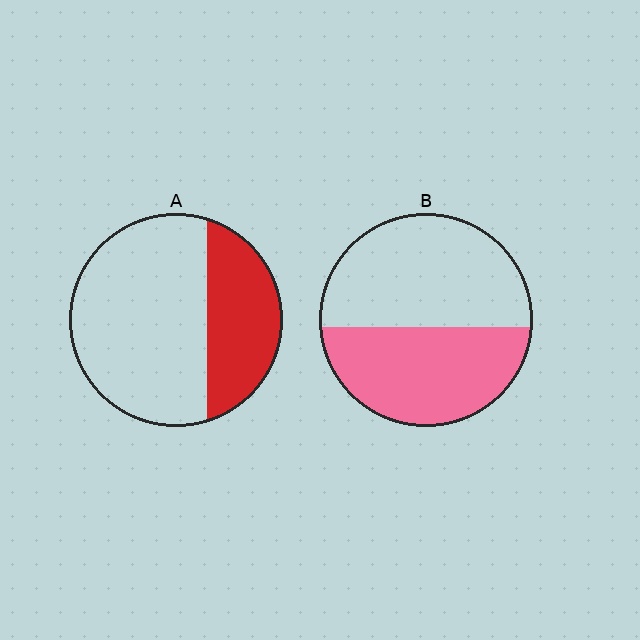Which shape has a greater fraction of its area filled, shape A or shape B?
Shape B.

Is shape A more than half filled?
No.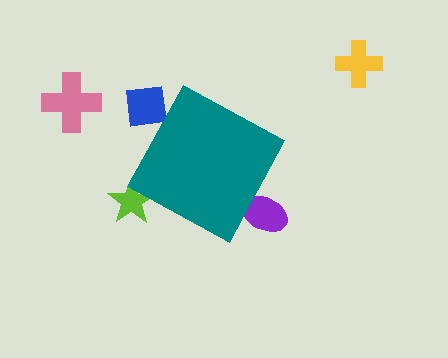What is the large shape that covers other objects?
A teal diamond.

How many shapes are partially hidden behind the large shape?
3 shapes are partially hidden.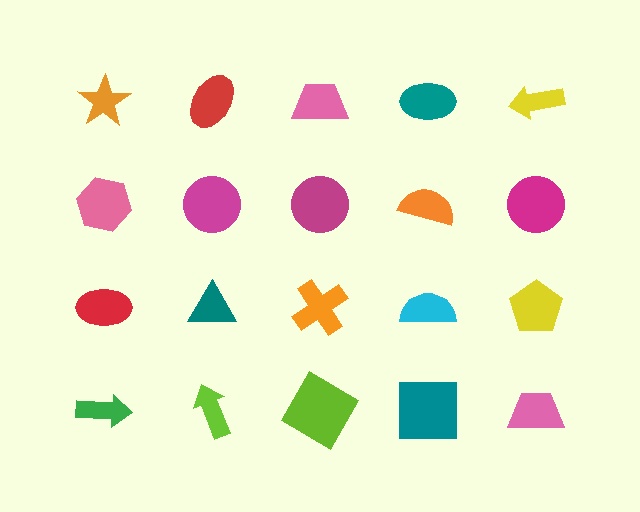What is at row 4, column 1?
A green arrow.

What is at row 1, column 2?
A red ellipse.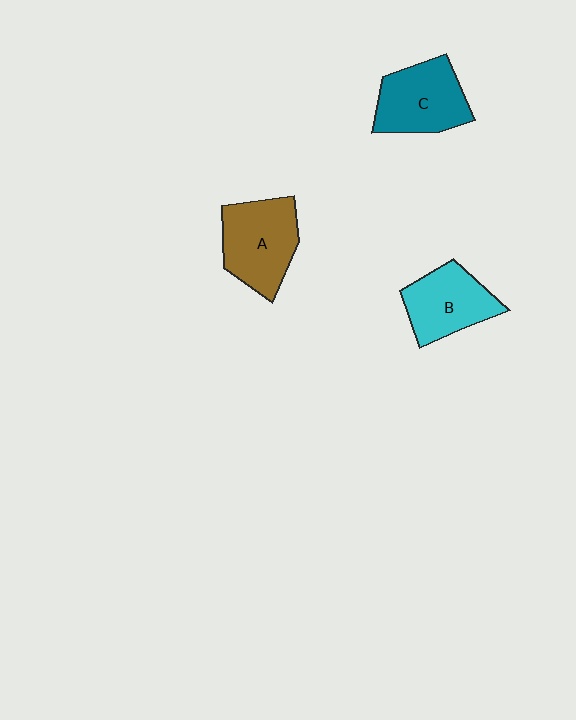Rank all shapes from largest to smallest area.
From largest to smallest: A (brown), C (teal), B (cyan).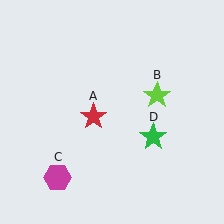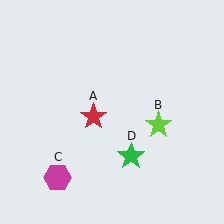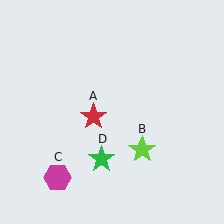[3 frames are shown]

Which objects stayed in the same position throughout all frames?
Red star (object A) and magenta hexagon (object C) remained stationary.